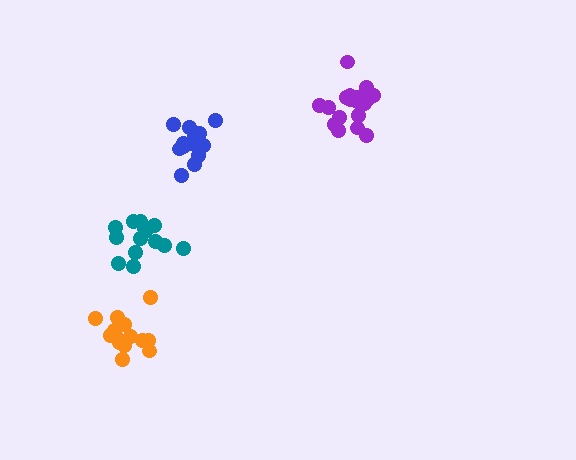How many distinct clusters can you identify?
There are 4 distinct clusters.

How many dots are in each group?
Group 1: 19 dots, Group 2: 14 dots, Group 3: 14 dots, Group 4: 14 dots (61 total).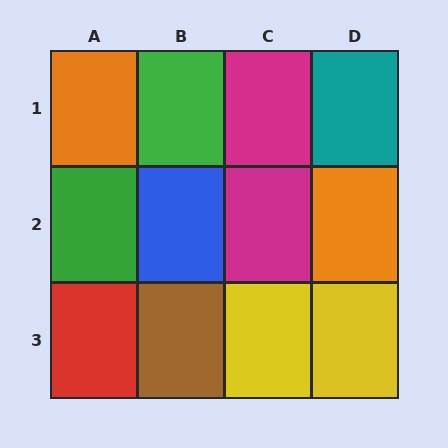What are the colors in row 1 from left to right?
Orange, green, magenta, teal.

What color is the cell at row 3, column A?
Red.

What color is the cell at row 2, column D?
Orange.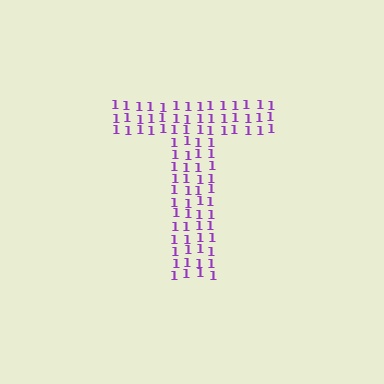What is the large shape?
The large shape is the letter T.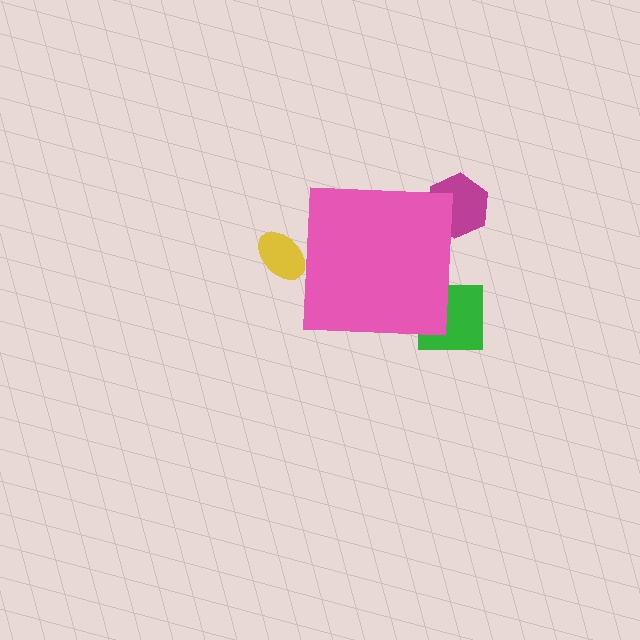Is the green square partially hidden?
Yes, the green square is partially hidden behind the pink square.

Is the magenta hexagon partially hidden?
Yes, the magenta hexagon is partially hidden behind the pink square.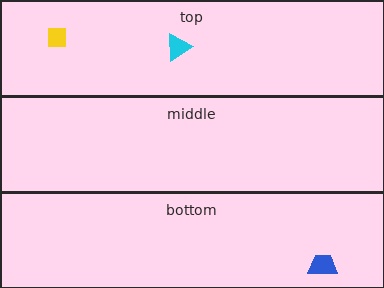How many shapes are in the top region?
2.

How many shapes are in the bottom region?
1.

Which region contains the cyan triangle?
The top region.